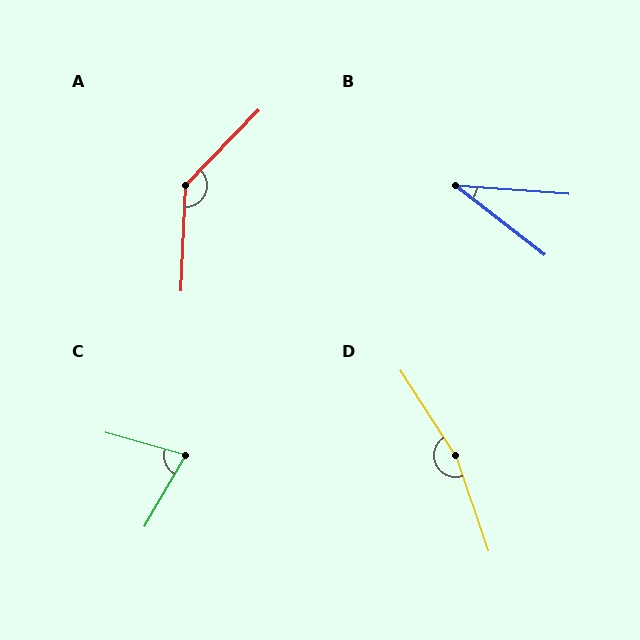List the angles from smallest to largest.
B (33°), C (76°), A (138°), D (167°).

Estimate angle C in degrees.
Approximately 76 degrees.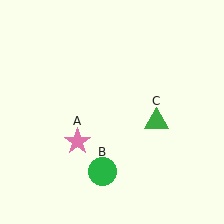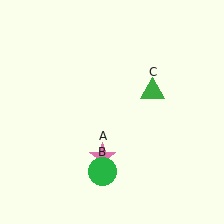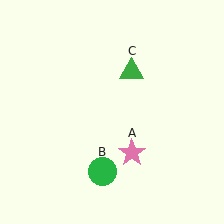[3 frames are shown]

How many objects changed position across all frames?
2 objects changed position: pink star (object A), green triangle (object C).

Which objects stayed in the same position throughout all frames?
Green circle (object B) remained stationary.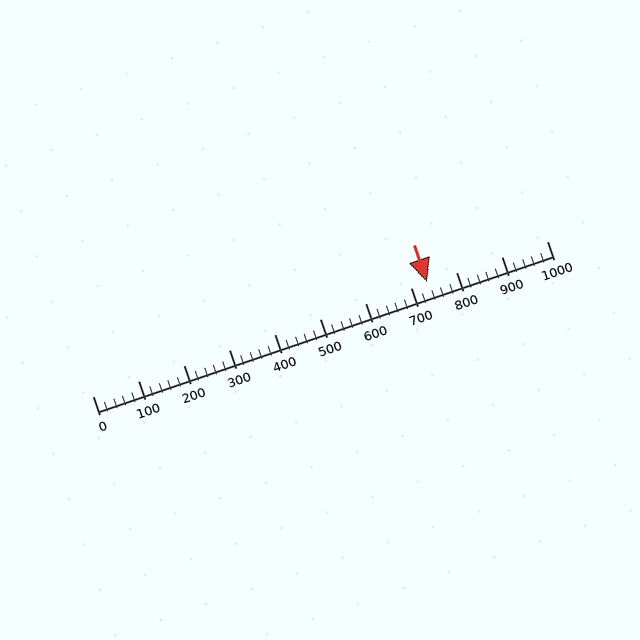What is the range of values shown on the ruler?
The ruler shows values from 0 to 1000.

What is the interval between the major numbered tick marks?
The major tick marks are spaced 100 units apart.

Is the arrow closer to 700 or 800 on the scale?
The arrow is closer to 700.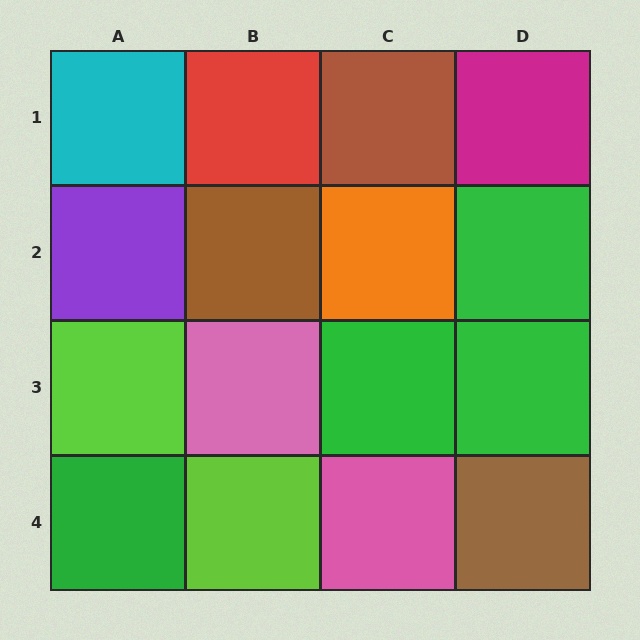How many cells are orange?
1 cell is orange.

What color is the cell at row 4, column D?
Brown.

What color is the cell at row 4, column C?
Pink.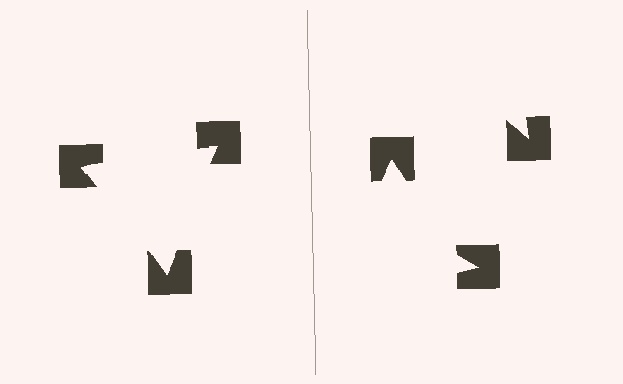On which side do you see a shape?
An illusory triangle appears on the left side. On the right side the wedge cuts are rotated, so no coherent shape forms.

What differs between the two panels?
The notched squares are positioned identically on both sides; only the wedge orientations differ. On the left they align to a triangle; on the right they are misaligned.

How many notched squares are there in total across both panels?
6 — 3 on each side.